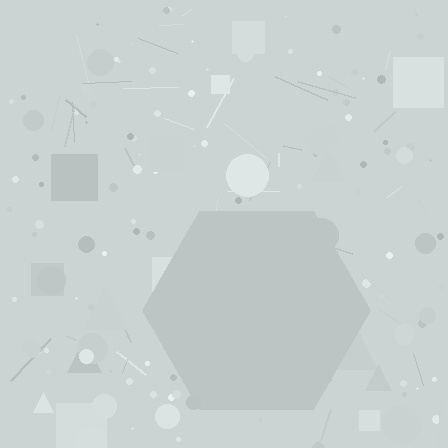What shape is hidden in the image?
A hexagon is hidden in the image.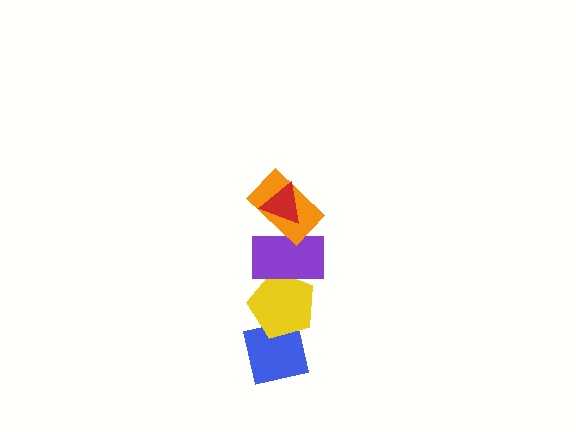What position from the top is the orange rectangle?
The orange rectangle is 2nd from the top.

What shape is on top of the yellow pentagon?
The purple rectangle is on top of the yellow pentagon.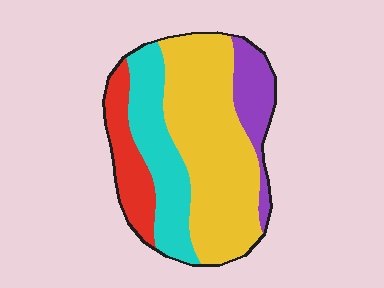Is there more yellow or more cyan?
Yellow.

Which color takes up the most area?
Yellow, at roughly 50%.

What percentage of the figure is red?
Red covers around 15% of the figure.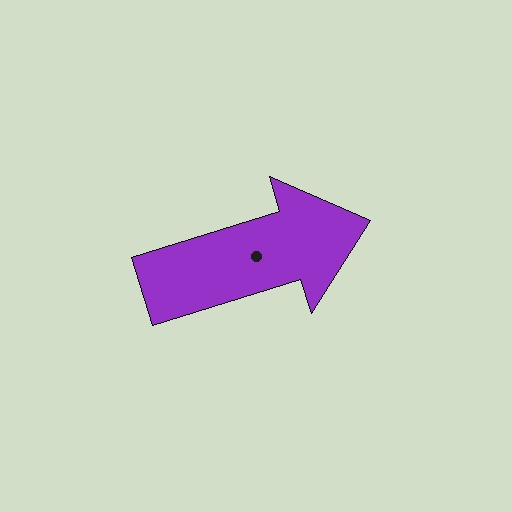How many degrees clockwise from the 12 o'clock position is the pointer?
Approximately 73 degrees.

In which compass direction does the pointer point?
East.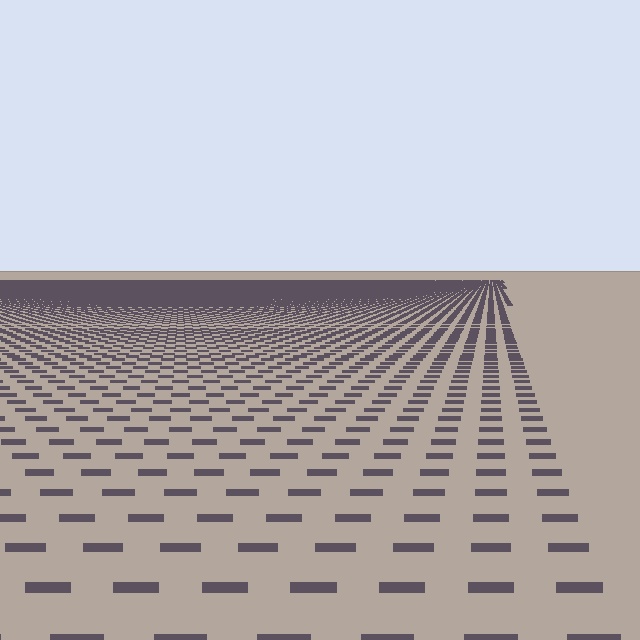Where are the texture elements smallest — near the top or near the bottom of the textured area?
Near the top.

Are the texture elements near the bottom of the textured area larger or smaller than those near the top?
Larger. Near the bottom, elements are closer to the viewer and appear at a bigger on-screen size.